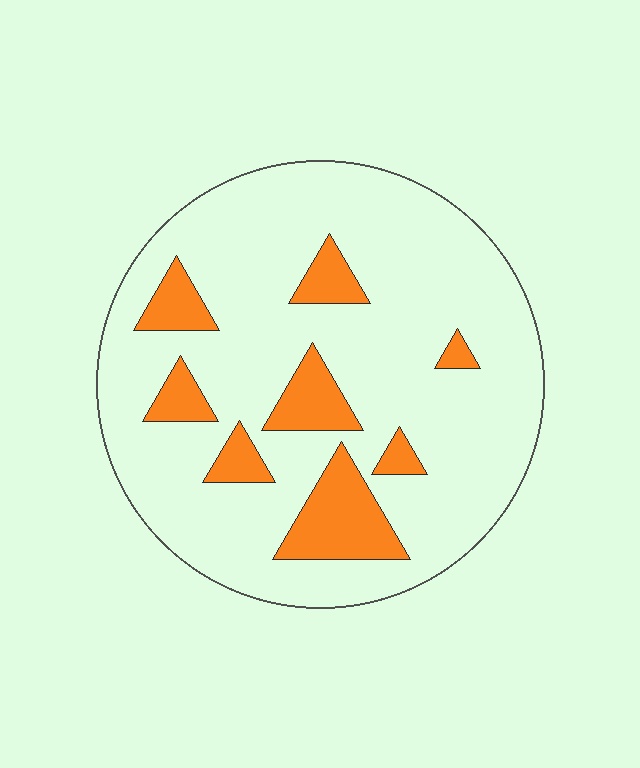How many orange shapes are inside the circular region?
8.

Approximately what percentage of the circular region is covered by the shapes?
Approximately 15%.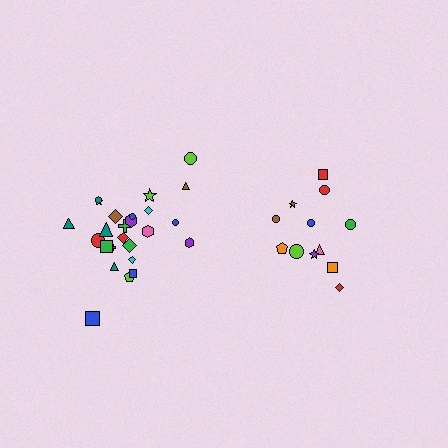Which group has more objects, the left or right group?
The left group.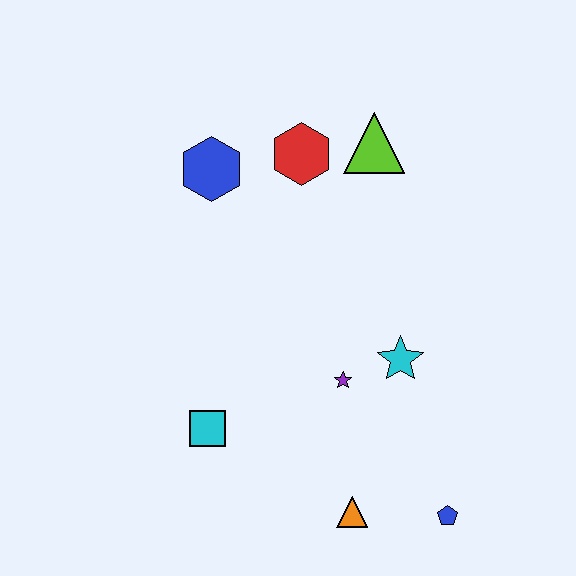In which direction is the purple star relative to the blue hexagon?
The purple star is below the blue hexagon.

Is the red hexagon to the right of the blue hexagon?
Yes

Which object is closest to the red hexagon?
The lime triangle is closest to the red hexagon.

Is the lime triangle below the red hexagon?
No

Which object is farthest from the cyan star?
The blue hexagon is farthest from the cyan star.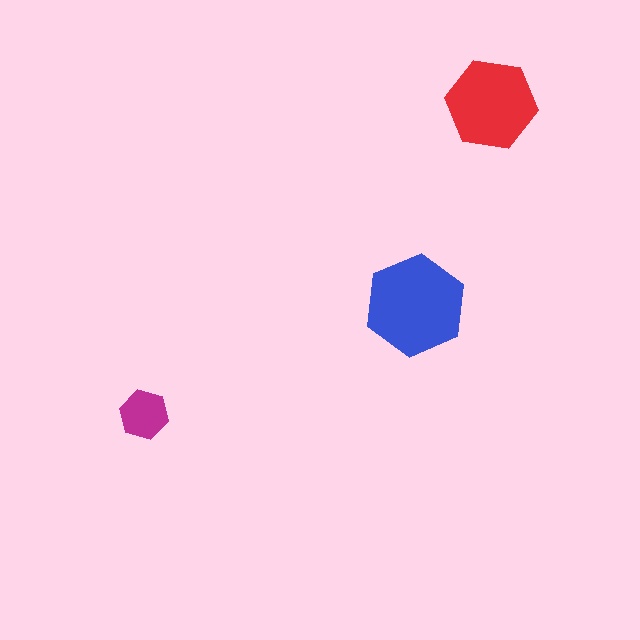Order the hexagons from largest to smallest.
the blue one, the red one, the magenta one.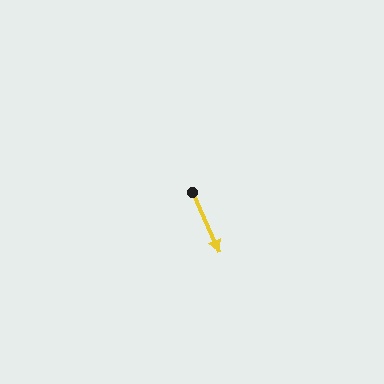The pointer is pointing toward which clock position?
Roughly 5 o'clock.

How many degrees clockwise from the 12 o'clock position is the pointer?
Approximately 156 degrees.